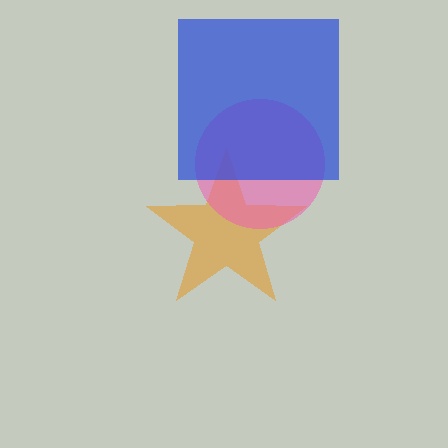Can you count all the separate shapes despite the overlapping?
Yes, there are 3 separate shapes.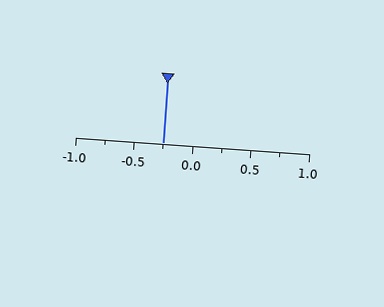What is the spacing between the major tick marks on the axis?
The major ticks are spaced 0.5 apart.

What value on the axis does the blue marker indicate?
The marker indicates approximately -0.25.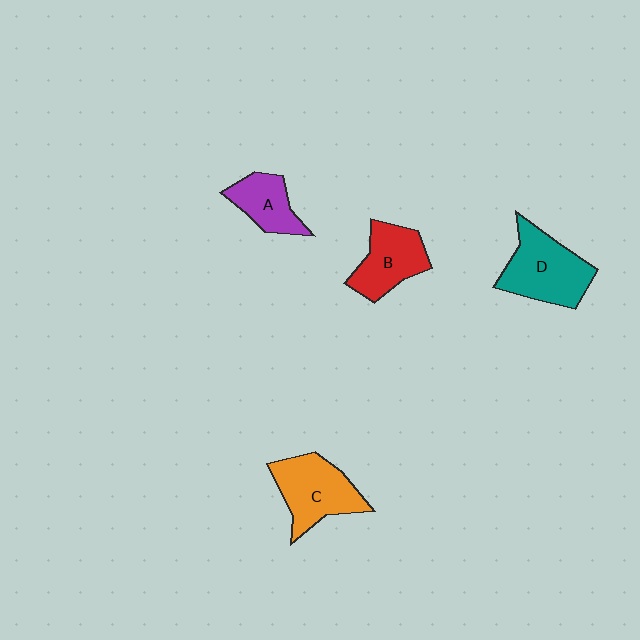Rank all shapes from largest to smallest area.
From largest to smallest: D (teal), C (orange), B (red), A (purple).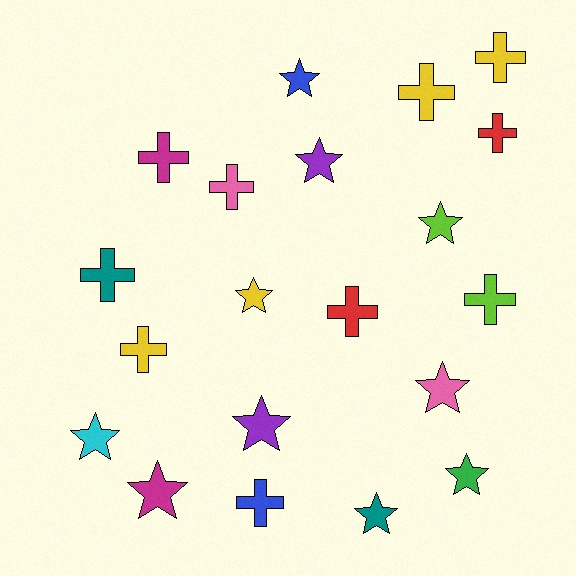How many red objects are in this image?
There are 2 red objects.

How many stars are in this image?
There are 10 stars.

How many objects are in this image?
There are 20 objects.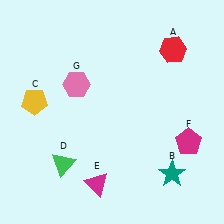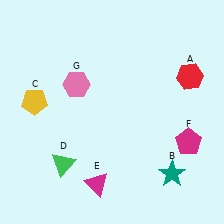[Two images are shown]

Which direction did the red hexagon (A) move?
The red hexagon (A) moved down.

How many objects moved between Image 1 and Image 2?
1 object moved between the two images.